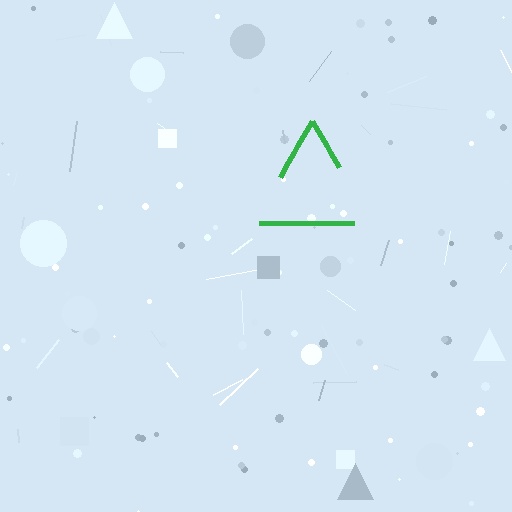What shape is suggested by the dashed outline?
The dashed outline suggests a triangle.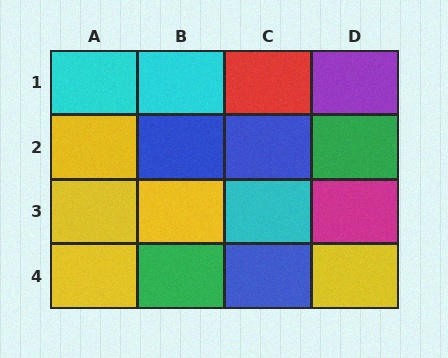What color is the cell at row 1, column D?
Purple.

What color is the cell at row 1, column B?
Cyan.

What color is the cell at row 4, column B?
Green.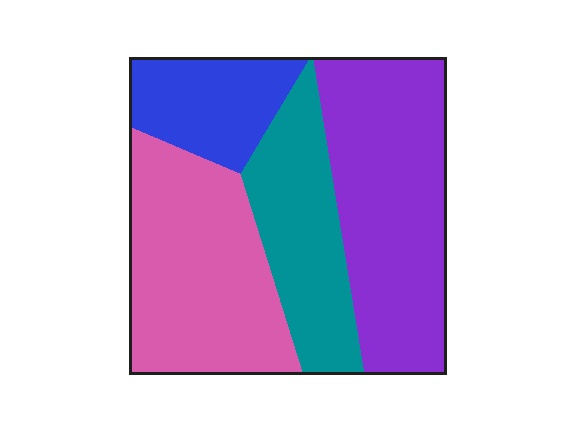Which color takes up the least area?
Blue, at roughly 15%.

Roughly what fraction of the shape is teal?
Teal covers 21% of the shape.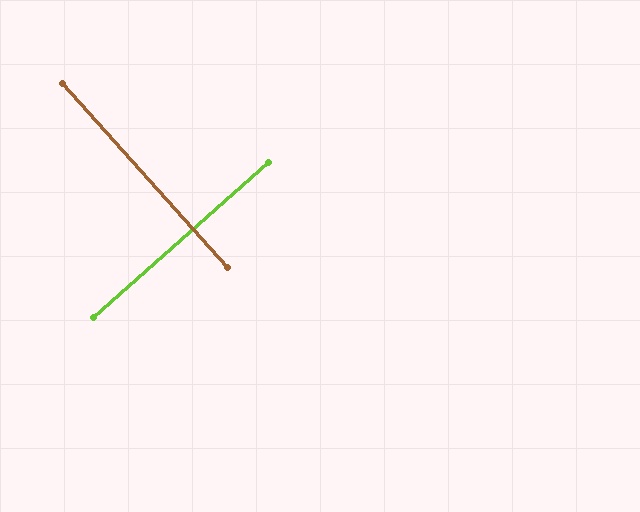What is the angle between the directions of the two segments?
Approximately 90 degrees.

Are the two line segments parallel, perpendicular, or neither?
Perpendicular — they meet at approximately 90°.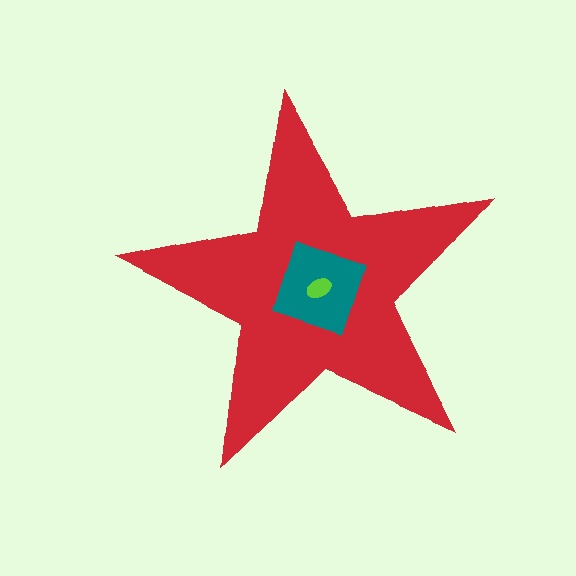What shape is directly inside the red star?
The teal diamond.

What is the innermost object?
The lime ellipse.